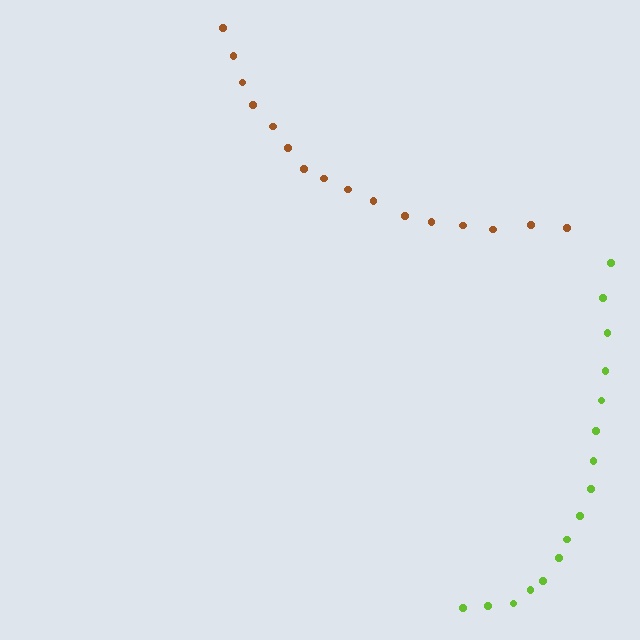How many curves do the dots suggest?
There are 2 distinct paths.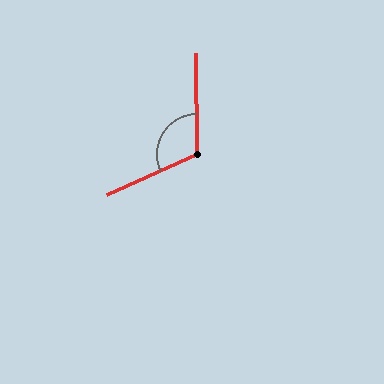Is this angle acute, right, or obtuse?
It is obtuse.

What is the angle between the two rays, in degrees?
Approximately 114 degrees.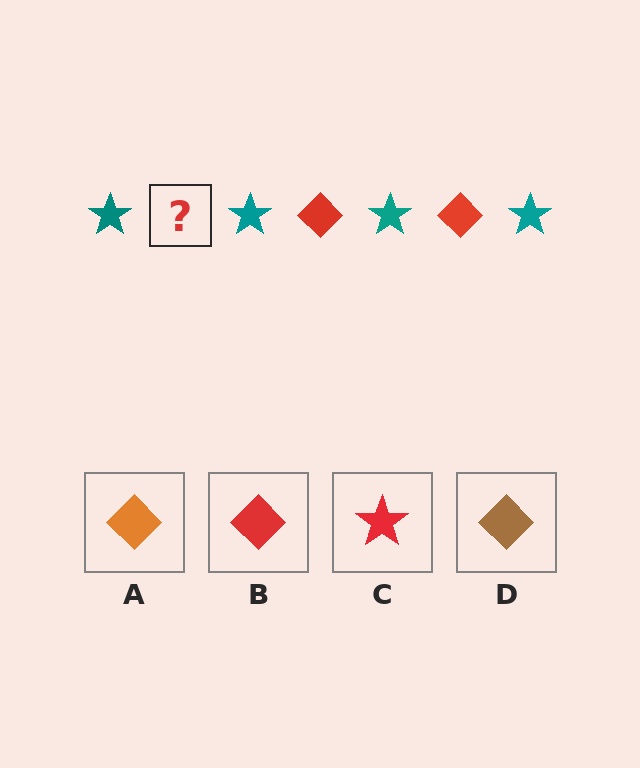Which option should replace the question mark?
Option B.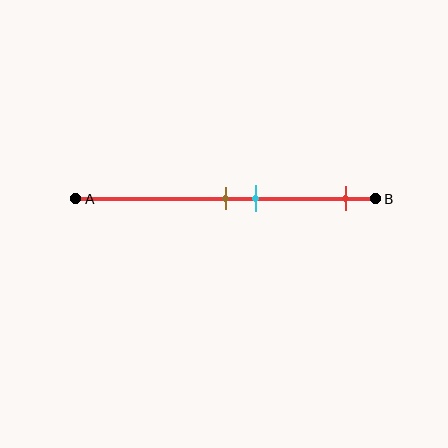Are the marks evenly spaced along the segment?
No, the marks are not evenly spaced.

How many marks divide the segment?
There are 3 marks dividing the segment.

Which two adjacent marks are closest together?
The brown and cyan marks are the closest adjacent pair.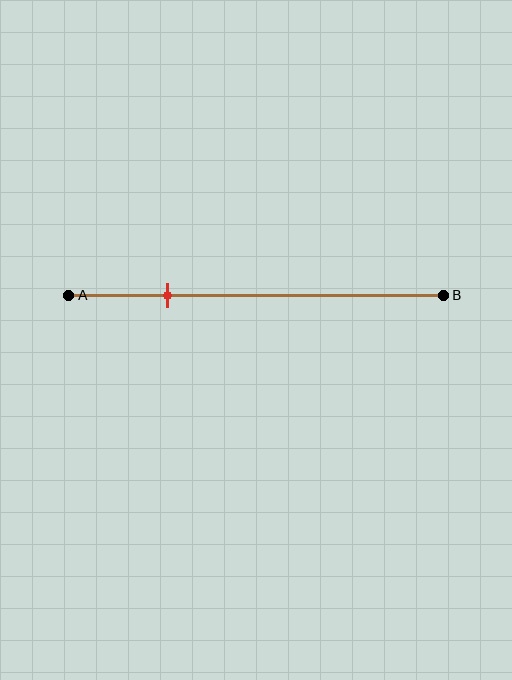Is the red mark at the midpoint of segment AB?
No, the mark is at about 25% from A, not at the 50% midpoint.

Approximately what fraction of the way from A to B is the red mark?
The red mark is approximately 25% of the way from A to B.